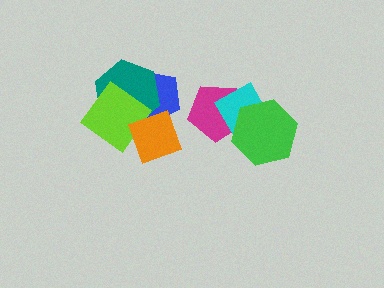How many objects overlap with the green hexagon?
2 objects overlap with the green hexagon.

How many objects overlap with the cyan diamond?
2 objects overlap with the cyan diamond.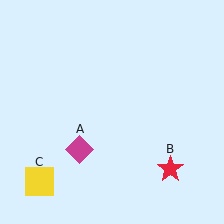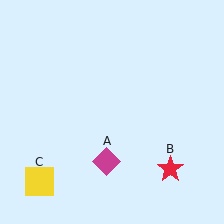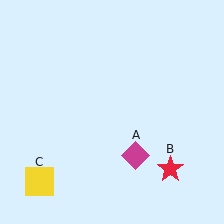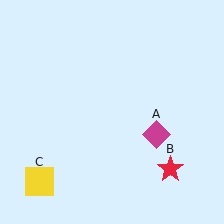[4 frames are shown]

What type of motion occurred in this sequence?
The magenta diamond (object A) rotated counterclockwise around the center of the scene.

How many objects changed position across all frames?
1 object changed position: magenta diamond (object A).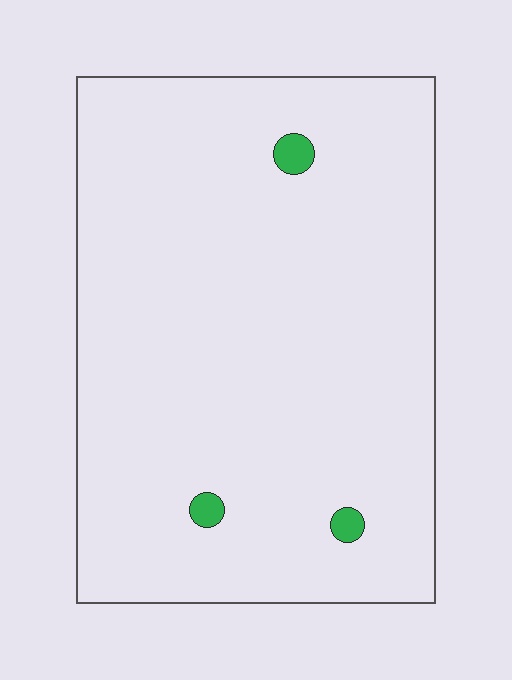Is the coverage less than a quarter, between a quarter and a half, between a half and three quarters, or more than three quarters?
Less than a quarter.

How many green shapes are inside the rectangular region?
3.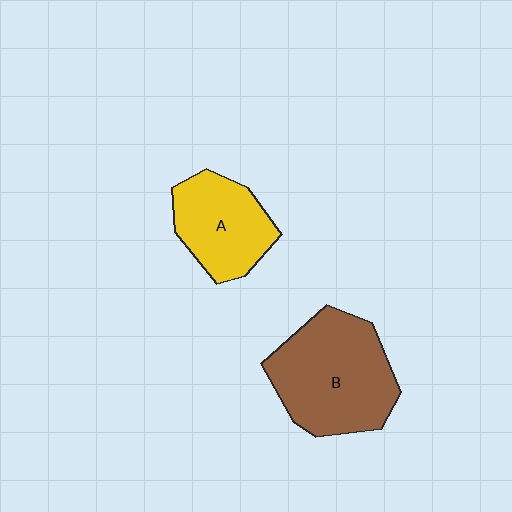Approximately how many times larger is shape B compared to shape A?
Approximately 1.5 times.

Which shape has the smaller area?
Shape A (yellow).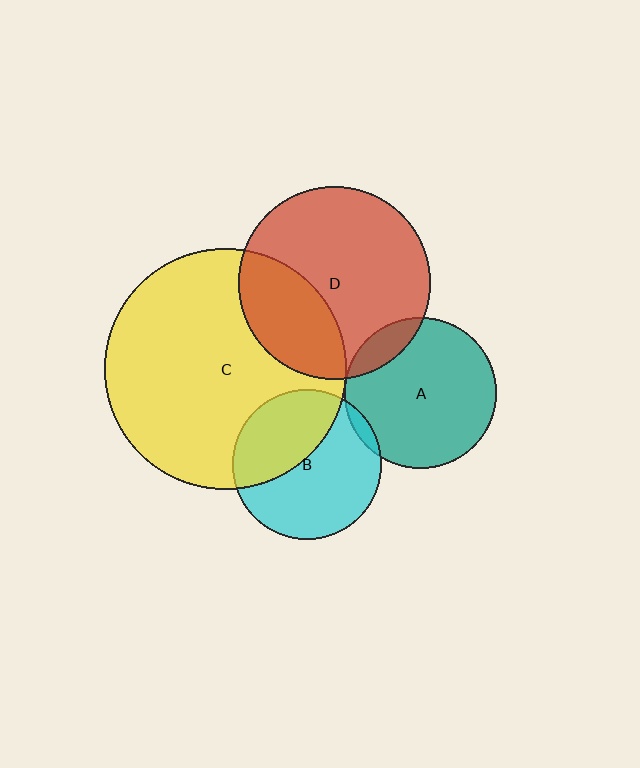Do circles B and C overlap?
Yes.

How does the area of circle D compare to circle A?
Approximately 1.6 times.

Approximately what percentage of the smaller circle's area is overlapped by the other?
Approximately 40%.